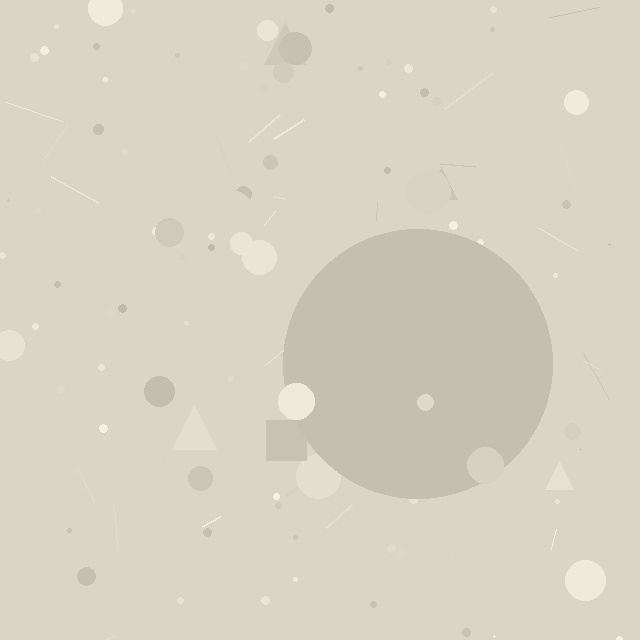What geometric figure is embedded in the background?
A circle is embedded in the background.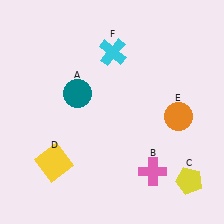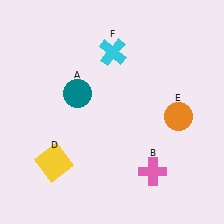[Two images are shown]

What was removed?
The yellow pentagon (C) was removed in Image 2.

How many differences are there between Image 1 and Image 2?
There is 1 difference between the two images.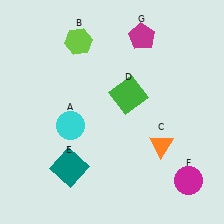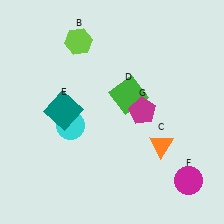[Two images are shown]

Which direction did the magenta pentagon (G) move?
The magenta pentagon (G) moved down.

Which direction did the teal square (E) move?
The teal square (E) moved up.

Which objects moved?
The objects that moved are: the teal square (E), the magenta pentagon (G).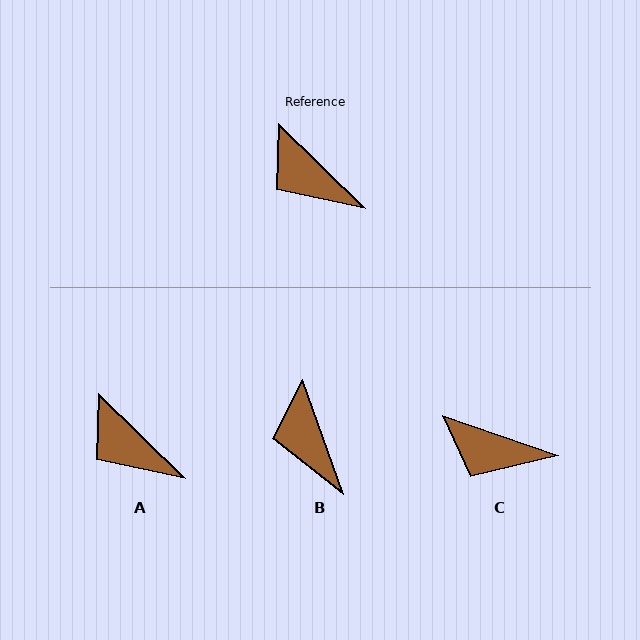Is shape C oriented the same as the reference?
No, it is off by about 26 degrees.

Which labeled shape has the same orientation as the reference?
A.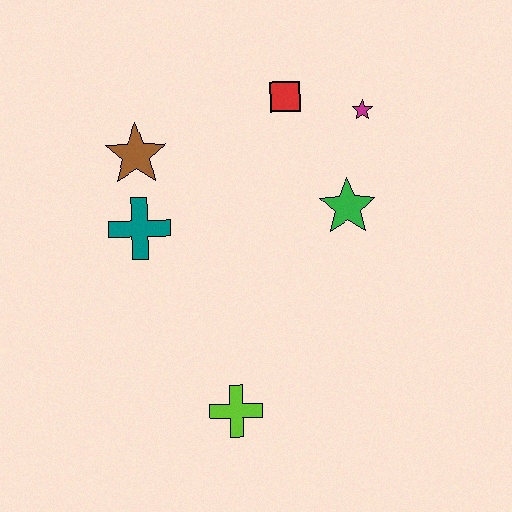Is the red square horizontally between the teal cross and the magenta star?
Yes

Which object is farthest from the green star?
The lime cross is farthest from the green star.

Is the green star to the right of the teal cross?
Yes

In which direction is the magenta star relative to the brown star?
The magenta star is to the right of the brown star.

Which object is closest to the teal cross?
The brown star is closest to the teal cross.